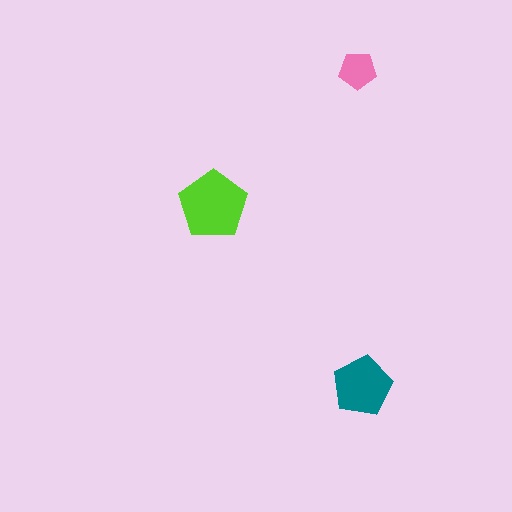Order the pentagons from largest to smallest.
the lime one, the teal one, the pink one.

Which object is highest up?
The pink pentagon is topmost.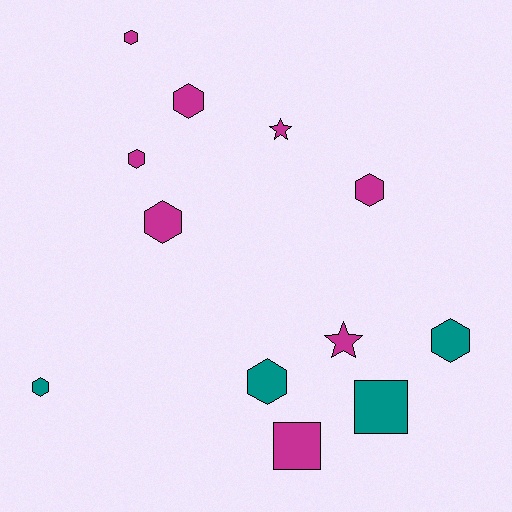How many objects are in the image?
There are 12 objects.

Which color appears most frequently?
Magenta, with 8 objects.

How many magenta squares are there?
There is 1 magenta square.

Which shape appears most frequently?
Hexagon, with 8 objects.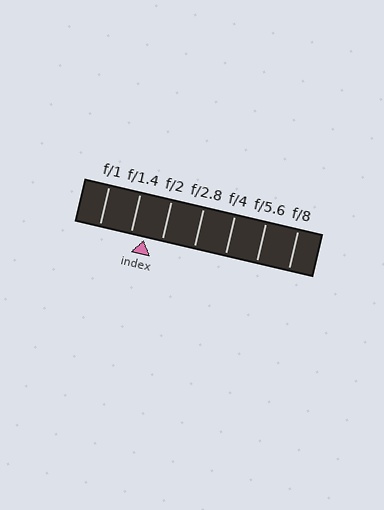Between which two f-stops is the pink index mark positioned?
The index mark is between f/1.4 and f/2.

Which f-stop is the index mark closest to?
The index mark is closest to f/1.4.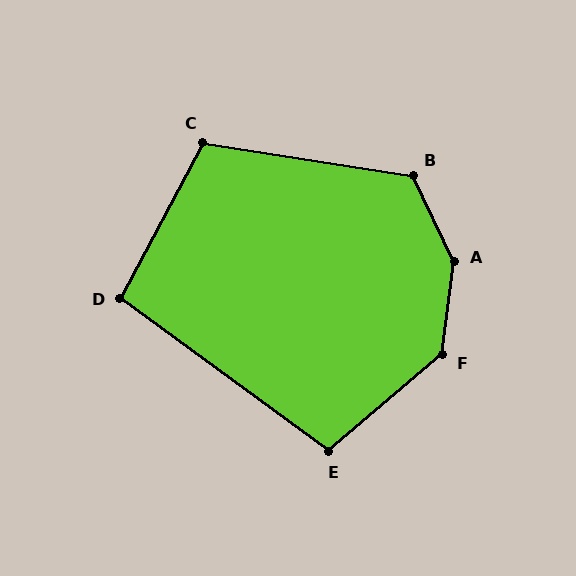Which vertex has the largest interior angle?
A, at approximately 147 degrees.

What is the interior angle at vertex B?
Approximately 124 degrees (obtuse).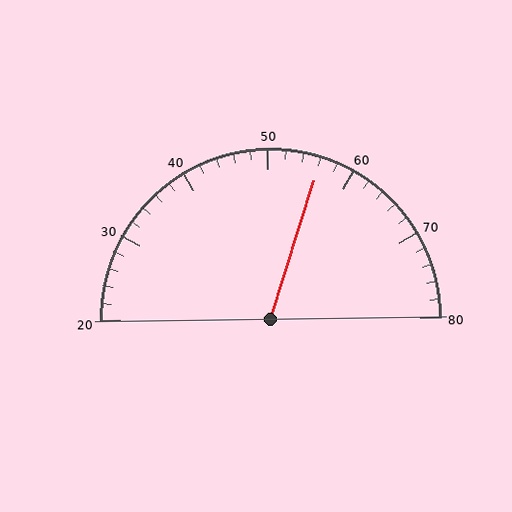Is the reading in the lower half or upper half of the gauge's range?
The reading is in the upper half of the range (20 to 80).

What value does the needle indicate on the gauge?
The needle indicates approximately 56.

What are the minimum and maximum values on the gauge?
The gauge ranges from 20 to 80.